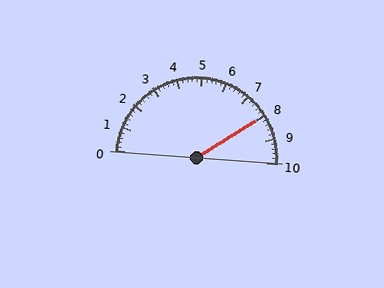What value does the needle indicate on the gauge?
The needle indicates approximately 8.0.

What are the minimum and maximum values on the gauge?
The gauge ranges from 0 to 10.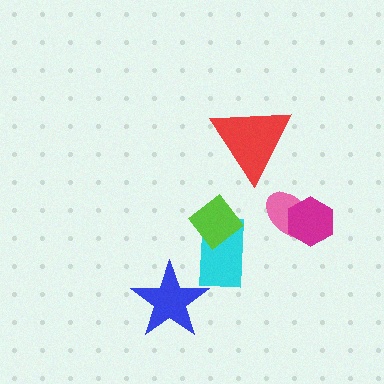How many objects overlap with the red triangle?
0 objects overlap with the red triangle.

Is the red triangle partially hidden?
No, no other shape covers it.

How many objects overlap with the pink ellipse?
1 object overlaps with the pink ellipse.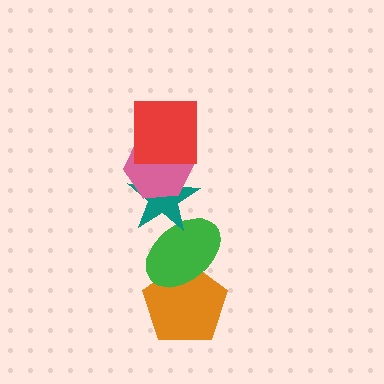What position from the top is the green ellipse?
The green ellipse is 4th from the top.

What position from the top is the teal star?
The teal star is 3rd from the top.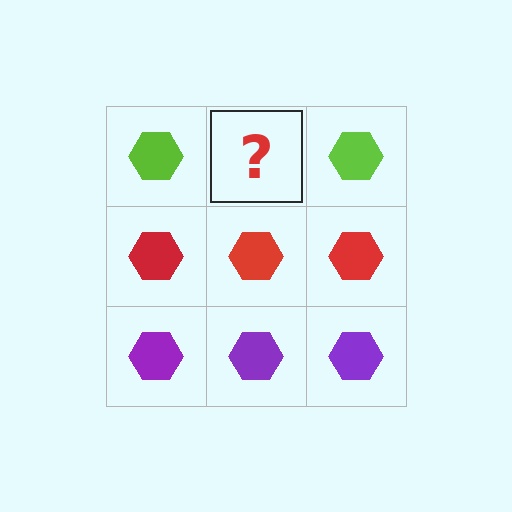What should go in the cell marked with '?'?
The missing cell should contain a lime hexagon.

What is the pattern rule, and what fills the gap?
The rule is that each row has a consistent color. The gap should be filled with a lime hexagon.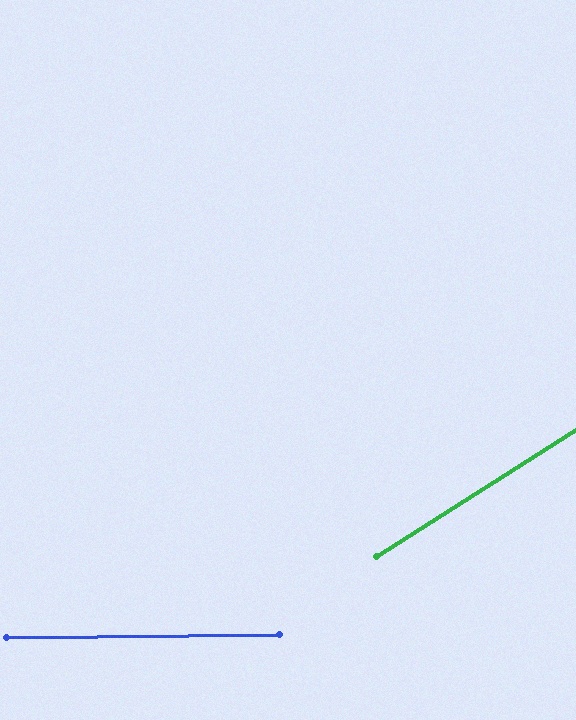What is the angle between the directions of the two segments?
Approximately 32 degrees.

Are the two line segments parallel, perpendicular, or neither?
Neither parallel nor perpendicular — they differ by about 32°.